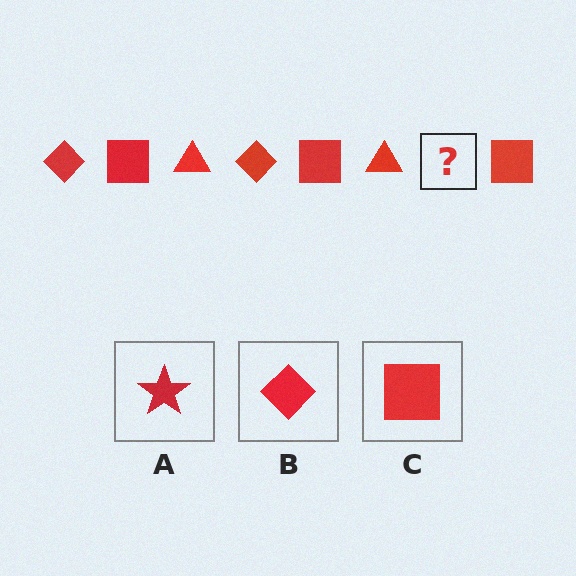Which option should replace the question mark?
Option B.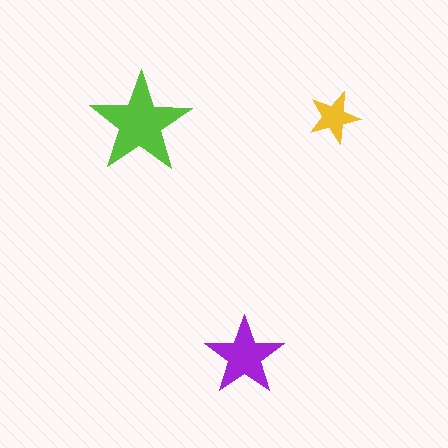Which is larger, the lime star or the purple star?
The lime one.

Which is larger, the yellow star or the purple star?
The purple one.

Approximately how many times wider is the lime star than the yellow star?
About 2 times wider.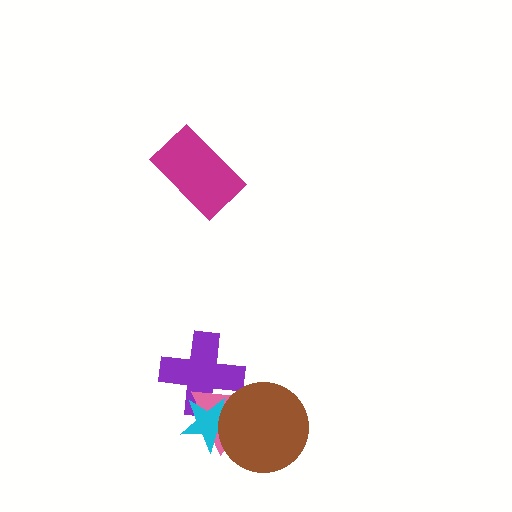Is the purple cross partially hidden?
Yes, it is partially covered by another shape.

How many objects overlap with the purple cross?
2 objects overlap with the purple cross.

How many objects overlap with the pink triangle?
3 objects overlap with the pink triangle.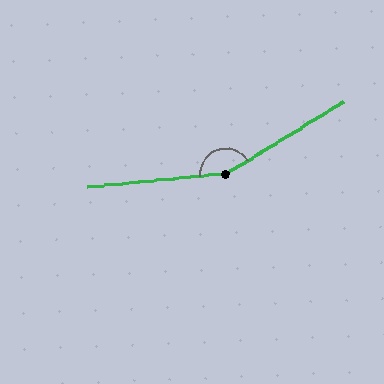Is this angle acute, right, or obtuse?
It is obtuse.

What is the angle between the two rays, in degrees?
Approximately 154 degrees.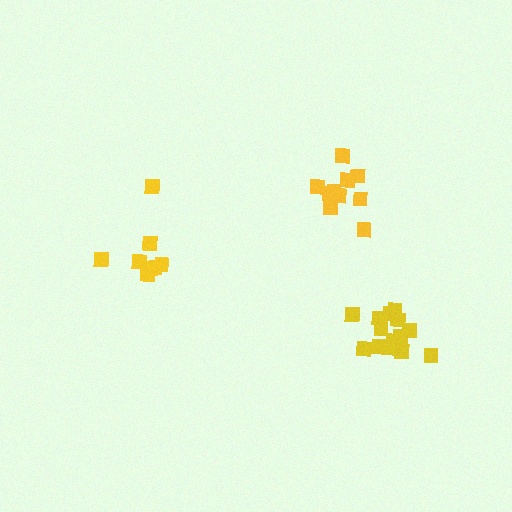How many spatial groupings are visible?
There are 3 spatial groupings.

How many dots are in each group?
Group 1: 8 dots, Group 2: 14 dots, Group 3: 10 dots (32 total).